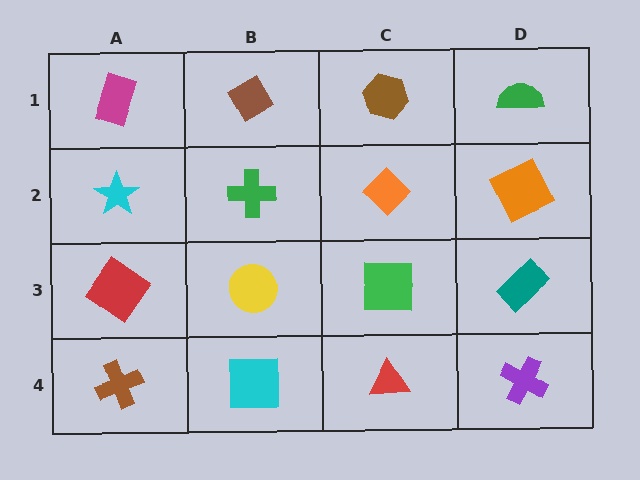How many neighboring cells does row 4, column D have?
2.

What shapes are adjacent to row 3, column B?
A green cross (row 2, column B), a cyan square (row 4, column B), a red diamond (row 3, column A), a green square (row 3, column C).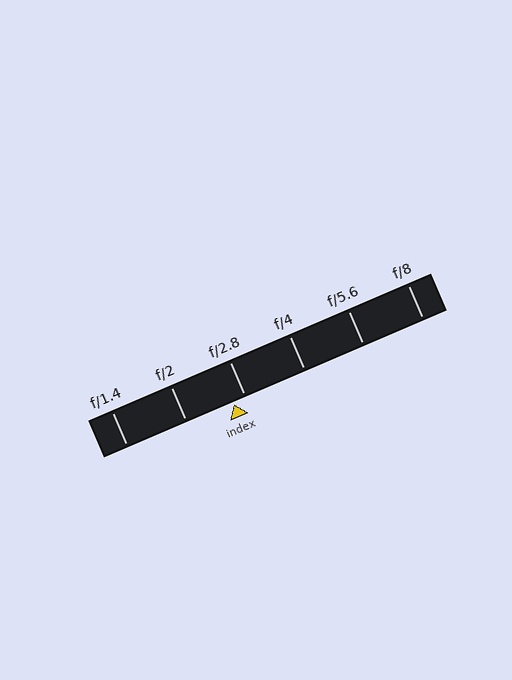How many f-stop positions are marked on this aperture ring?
There are 6 f-stop positions marked.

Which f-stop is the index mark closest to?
The index mark is closest to f/2.8.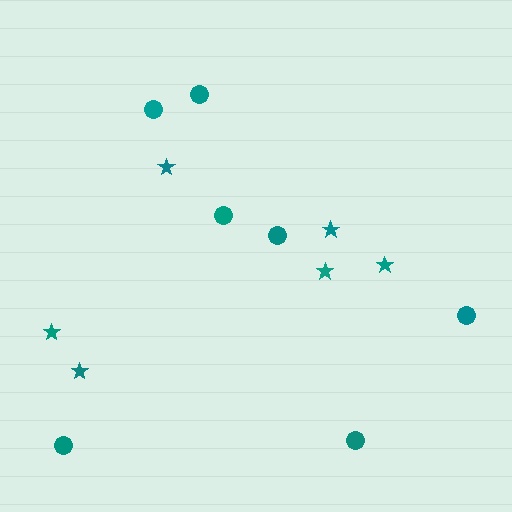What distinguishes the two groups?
There are 2 groups: one group of circles (7) and one group of stars (6).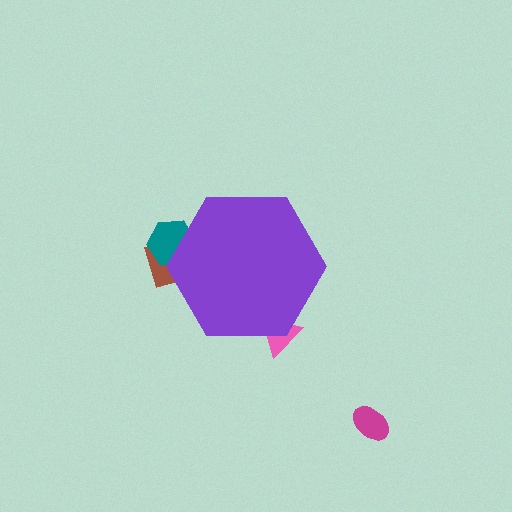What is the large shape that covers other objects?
A purple hexagon.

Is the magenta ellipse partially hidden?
No, the magenta ellipse is fully visible.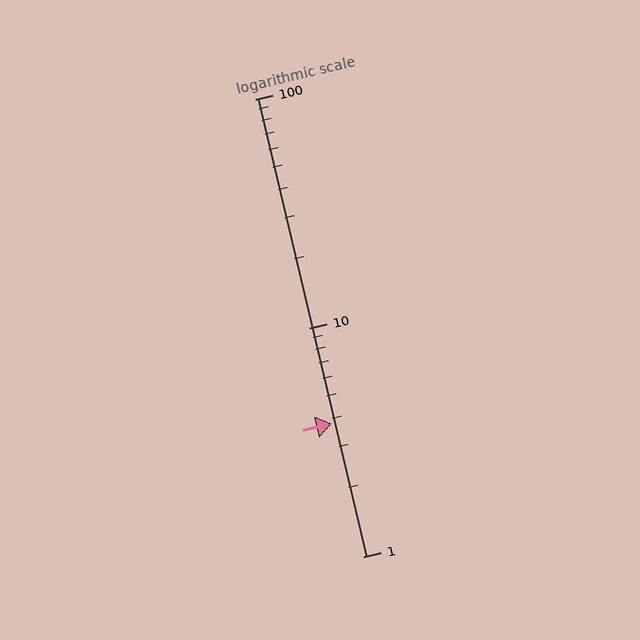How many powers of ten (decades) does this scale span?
The scale spans 2 decades, from 1 to 100.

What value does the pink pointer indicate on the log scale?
The pointer indicates approximately 3.8.